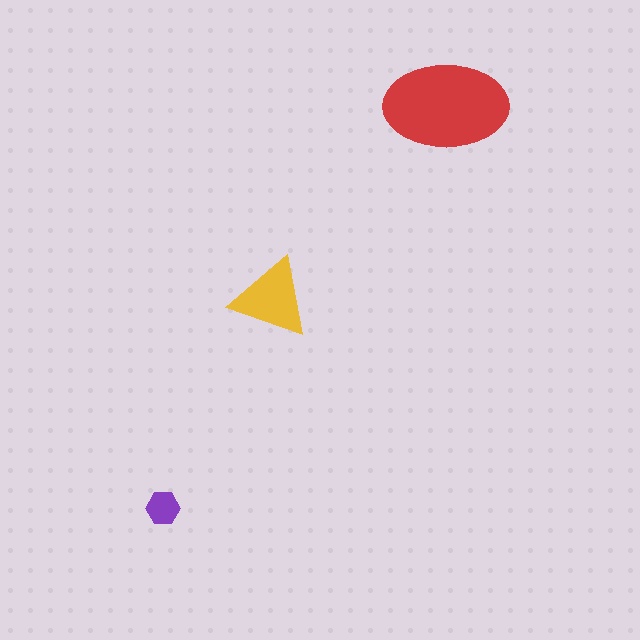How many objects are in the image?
There are 3 objects in the image.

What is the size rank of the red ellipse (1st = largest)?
1st.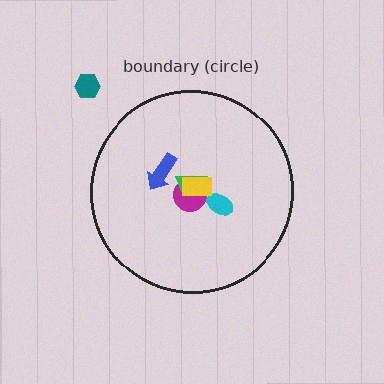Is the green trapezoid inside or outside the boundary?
Inside.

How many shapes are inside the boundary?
5 inside, 1 outside.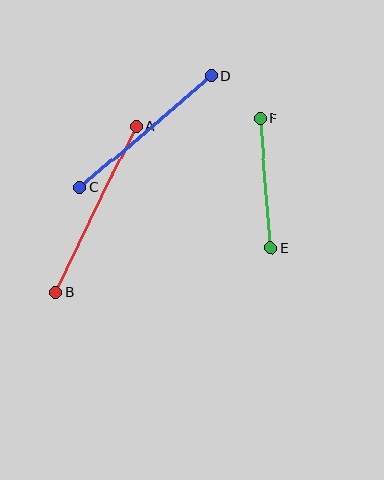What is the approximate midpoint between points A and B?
The midpoint is at approximately (96, 209) pixels.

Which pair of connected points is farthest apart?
Points A and B are farthest apart.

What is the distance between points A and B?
The distance is approximately 185 pixels.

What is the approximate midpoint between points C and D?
The midpoint is at approximately (146, 132) pixels.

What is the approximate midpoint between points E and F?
The midpoint is at approximately (265, 183) pixels.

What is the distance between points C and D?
The distance is approximately 172 pixels.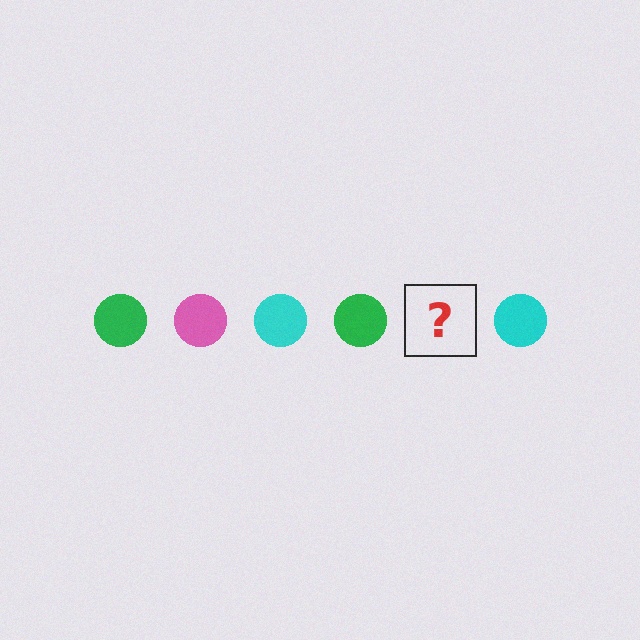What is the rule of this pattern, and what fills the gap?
The rule is that the pattern cycles through green, pink, cyan circles. The gap should be filled with a pink circle.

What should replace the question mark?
The question mark should be replaced with a pink circle.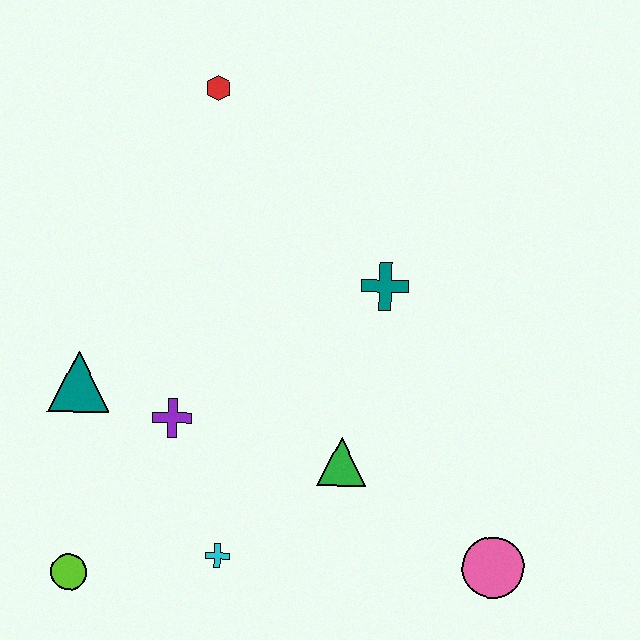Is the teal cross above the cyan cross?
Yes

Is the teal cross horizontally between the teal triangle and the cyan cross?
No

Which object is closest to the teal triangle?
The purple cross is closest to the teal triangle.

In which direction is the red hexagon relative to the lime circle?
The red hexagon is above the lime circle.